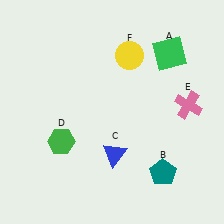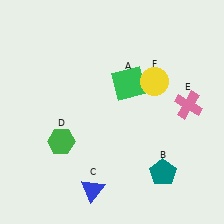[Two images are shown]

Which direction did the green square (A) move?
The green square (A) moved left.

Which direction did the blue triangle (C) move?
The blue triangle (C) moved down.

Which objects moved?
The objects that moved are: the green square (A), the blue triangle (C), the yellow circle (F).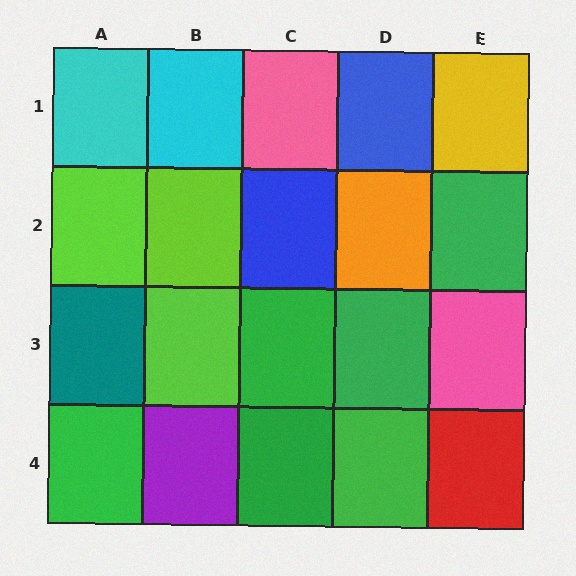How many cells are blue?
2 cells are blue.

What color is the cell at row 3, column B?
Lime.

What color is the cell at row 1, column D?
Blue.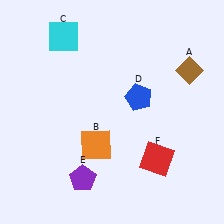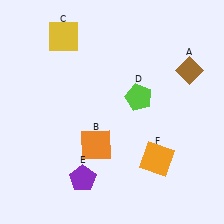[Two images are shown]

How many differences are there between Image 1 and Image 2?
There are 3 differences between the two images.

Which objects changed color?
C changed from cyan to yellow. D changed from blue to lime. F changed from red to orange.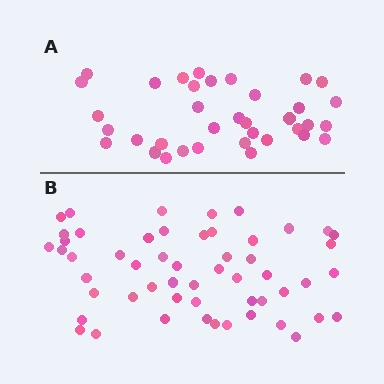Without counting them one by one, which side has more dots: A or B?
Region B (the bottom region) has more dots.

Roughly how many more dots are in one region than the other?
Region B has approximately 20 more dots than region A.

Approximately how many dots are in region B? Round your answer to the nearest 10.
About 50 dots. (The exact count is 54, which rounds to 50.)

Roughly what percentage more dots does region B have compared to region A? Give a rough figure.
About 50% more.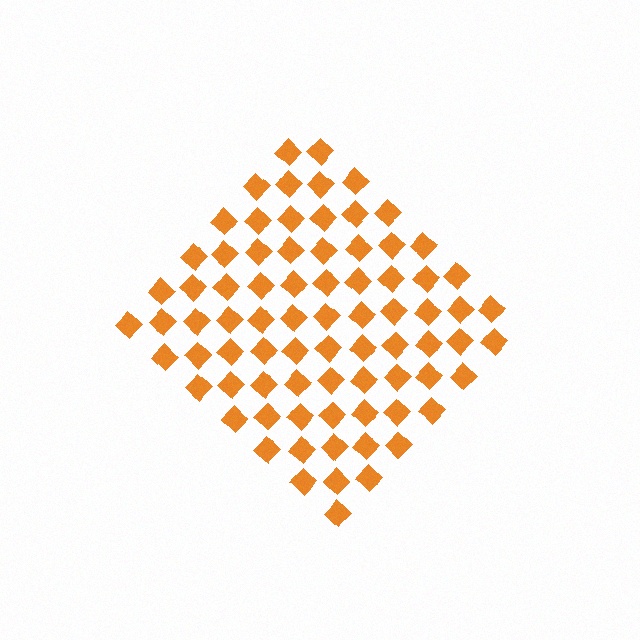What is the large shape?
The large shape is a diamond.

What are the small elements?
The small elements are diamonds.